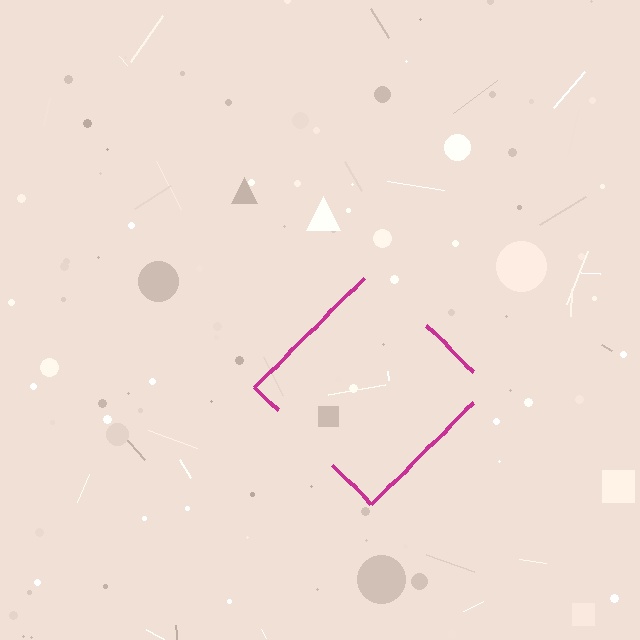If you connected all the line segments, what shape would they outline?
They would outline a diamond.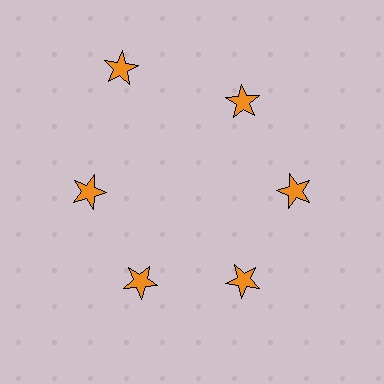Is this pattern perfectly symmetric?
No. The 6 orange stars are arranged in a ring, but one element near the 11 o'clock position is pushed outward from the center, breaking the 6-fold rotational symmetry.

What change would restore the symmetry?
The symmetry would be restored by moving it inward, back onto the ring so that all 6 stars sit at equal angles and equal distance from the center.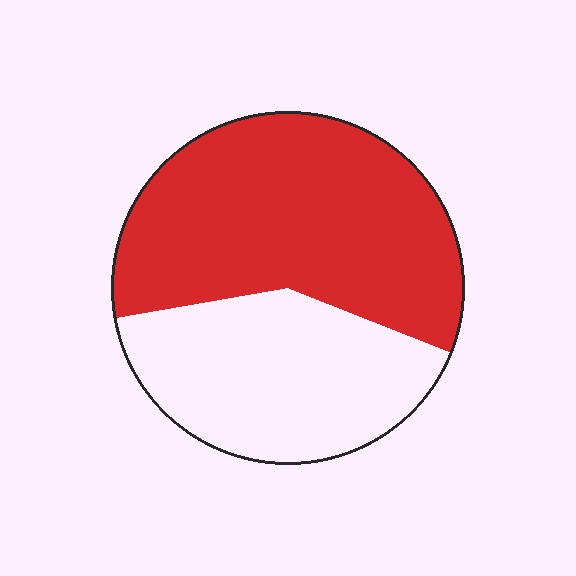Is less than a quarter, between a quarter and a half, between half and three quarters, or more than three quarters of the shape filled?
Between half and three quarters.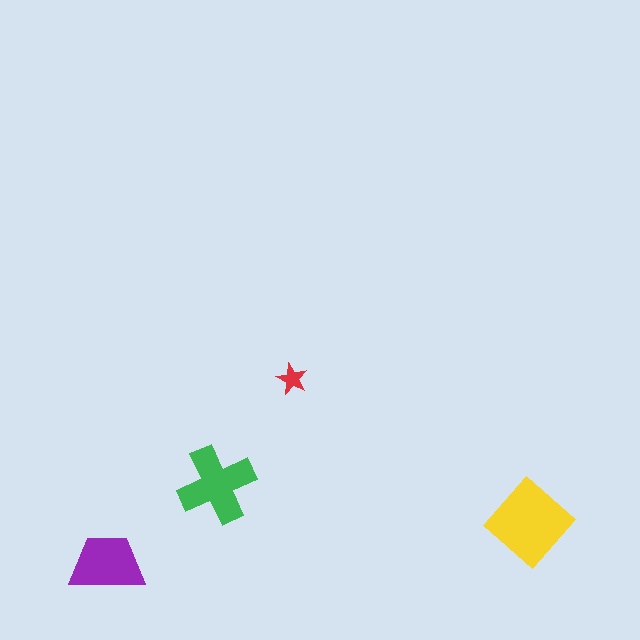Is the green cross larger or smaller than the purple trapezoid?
Larger.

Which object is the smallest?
The red star.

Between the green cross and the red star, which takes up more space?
The green cross.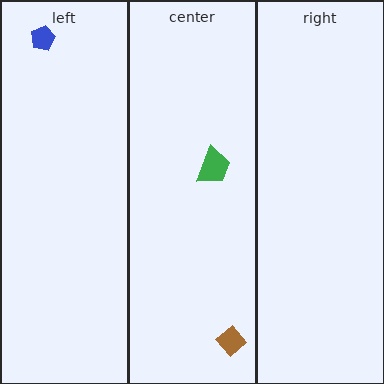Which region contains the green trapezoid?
The center region.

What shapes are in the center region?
The green trapezoid, the brown diamond.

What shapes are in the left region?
The blue pentagon.